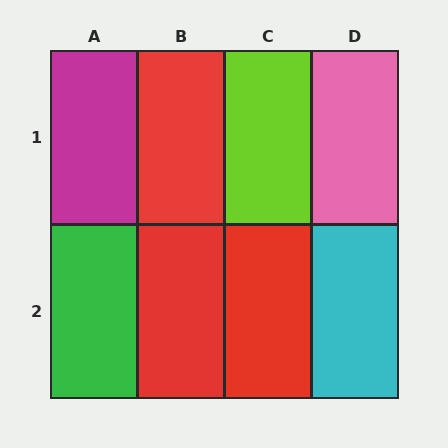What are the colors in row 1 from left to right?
Magenta, red, lime, pink.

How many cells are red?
3 cells are red.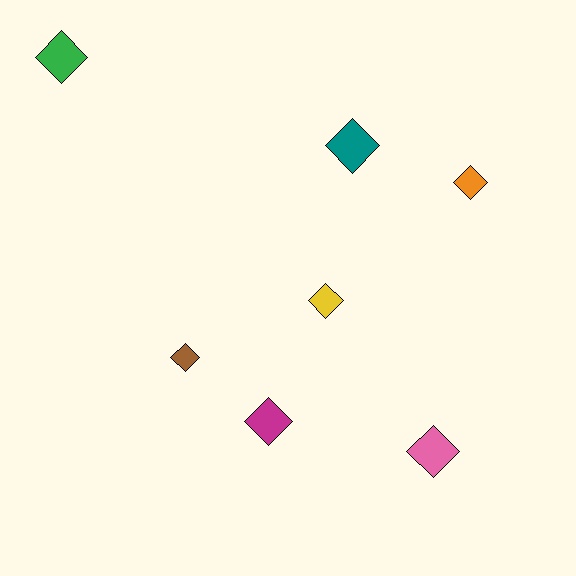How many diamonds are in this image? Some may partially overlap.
There are 7 diamonds.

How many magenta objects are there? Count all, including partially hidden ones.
There is 1 magenta object.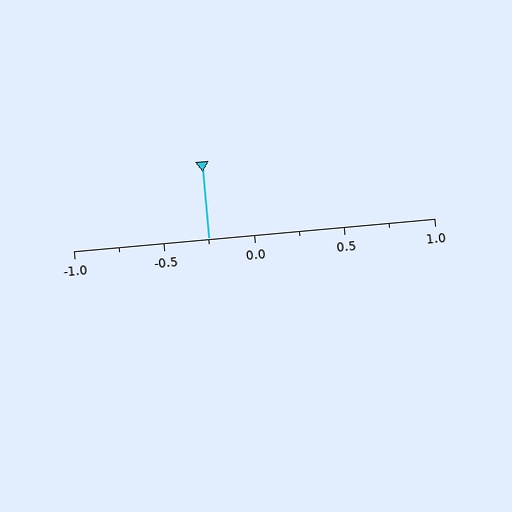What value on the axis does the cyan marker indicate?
The marker indicates approximately -0.25.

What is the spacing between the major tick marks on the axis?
The major ticks are spaced 0.5 apart.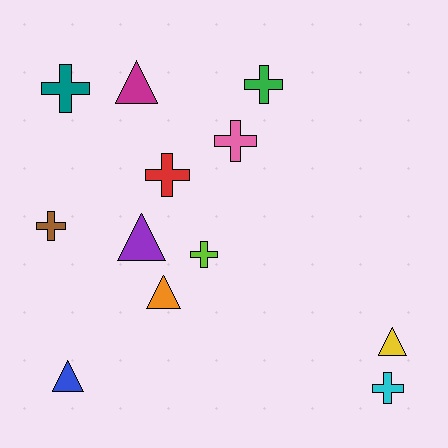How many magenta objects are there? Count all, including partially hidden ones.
There is 1 magenta object.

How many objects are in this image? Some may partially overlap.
There are 12 objects.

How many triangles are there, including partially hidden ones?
There are 5 triangles.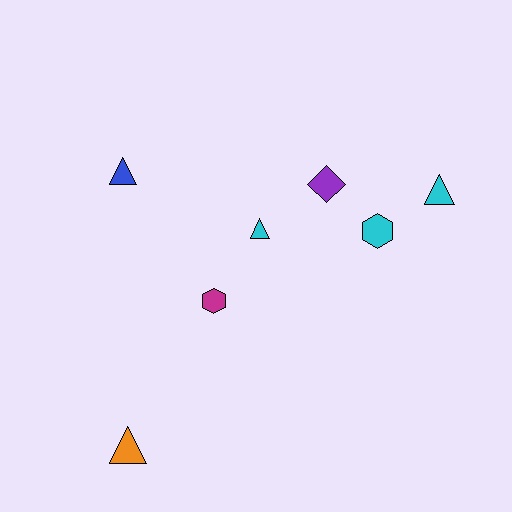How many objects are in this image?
There are 7 objects.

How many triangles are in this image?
There are 4 triangles.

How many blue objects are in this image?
There is 1 blue object.